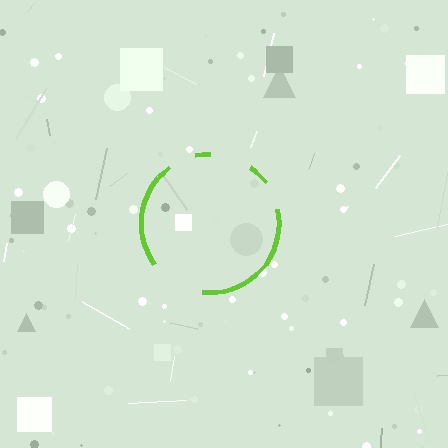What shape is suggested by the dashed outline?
The dashed outline suggests a circle.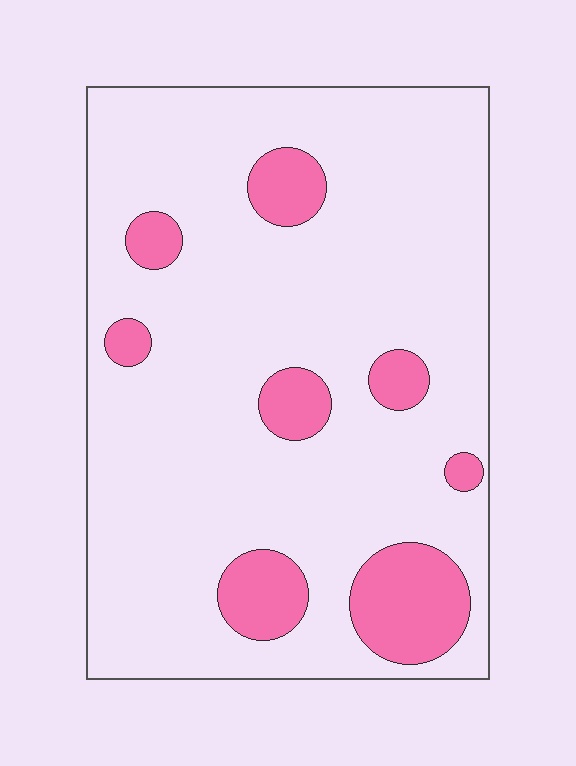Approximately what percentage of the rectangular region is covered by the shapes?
Approximately 15%.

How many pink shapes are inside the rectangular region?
8.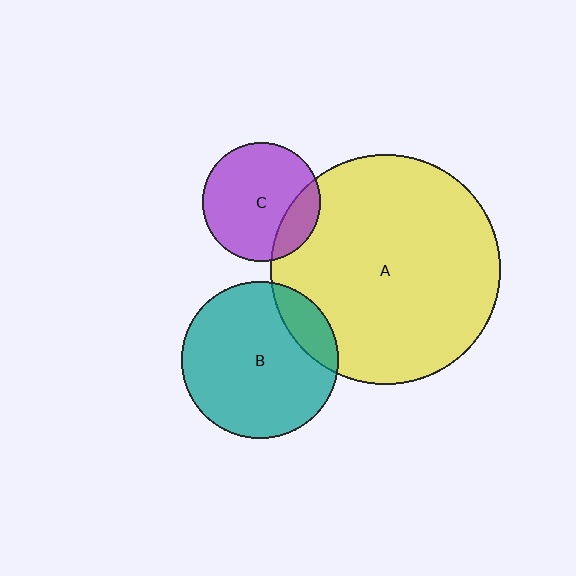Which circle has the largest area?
Circle A (yellow).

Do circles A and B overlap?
Yes.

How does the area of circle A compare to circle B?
Approximately 2.1 times.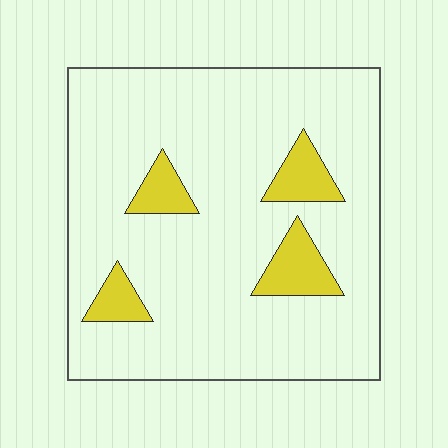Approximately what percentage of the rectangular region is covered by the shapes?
Approximately 10%.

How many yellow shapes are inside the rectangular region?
4.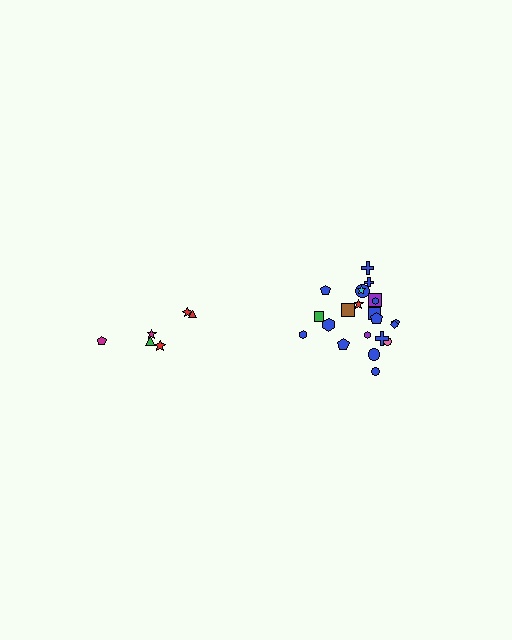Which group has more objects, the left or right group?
The right group.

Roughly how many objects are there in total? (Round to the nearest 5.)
Roughly 30 objects in total.